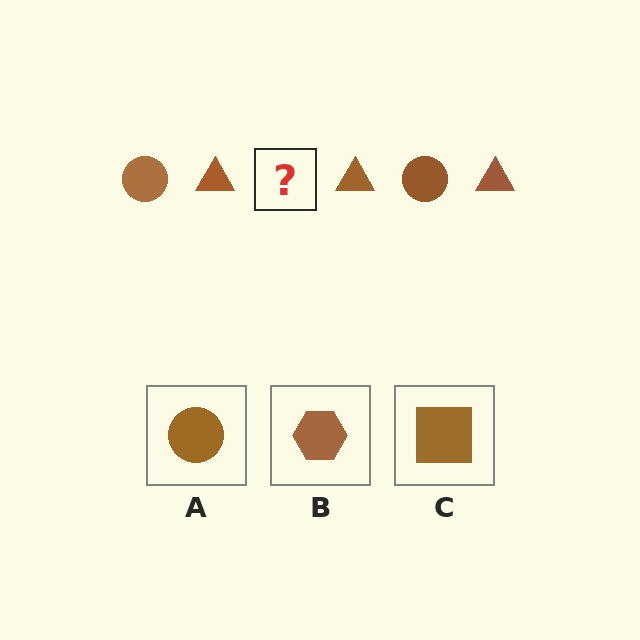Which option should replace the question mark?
Option A.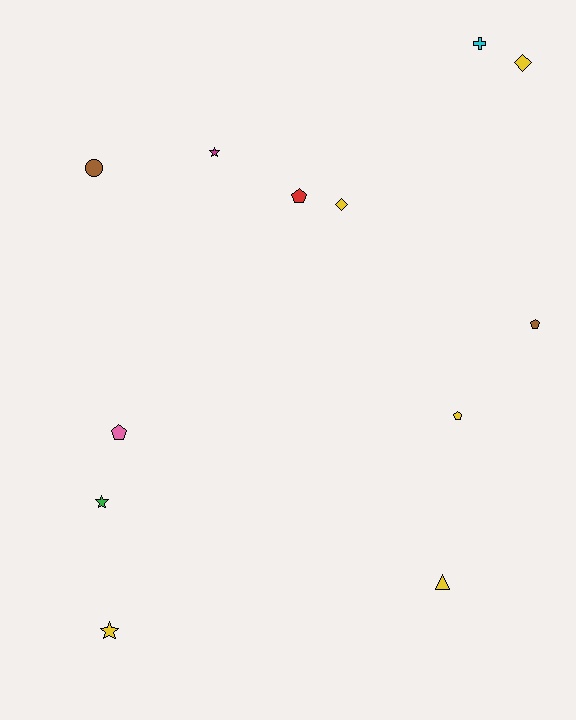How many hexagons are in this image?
There are no hexagons.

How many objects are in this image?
There are 12 objects.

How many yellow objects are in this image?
There are 5 yellow objects.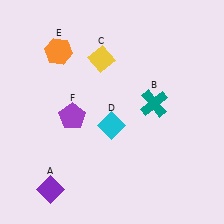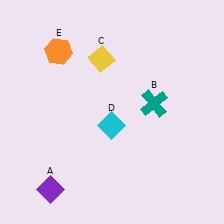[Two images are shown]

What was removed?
The purple pentagon (F) was removed in Image 2.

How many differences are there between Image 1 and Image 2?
There is 1 difference between the two images.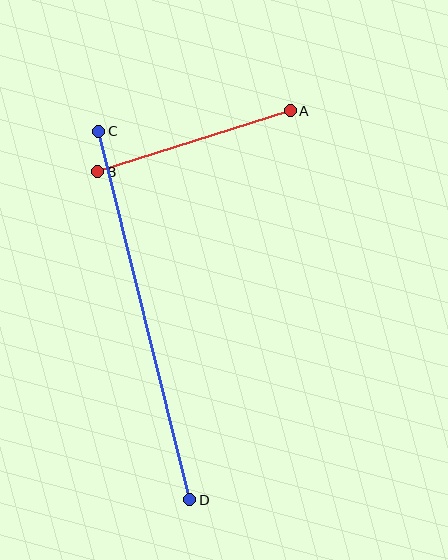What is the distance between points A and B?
The distance is approximately 202 pixels.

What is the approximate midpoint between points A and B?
The midpoint is at approximately (194, 141) pixels.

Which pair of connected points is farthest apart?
Points C and D are farthest apart.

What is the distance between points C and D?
The distance is approximately 380 pixels.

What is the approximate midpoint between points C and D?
The midpoint is at approximately (144, 315) pixels.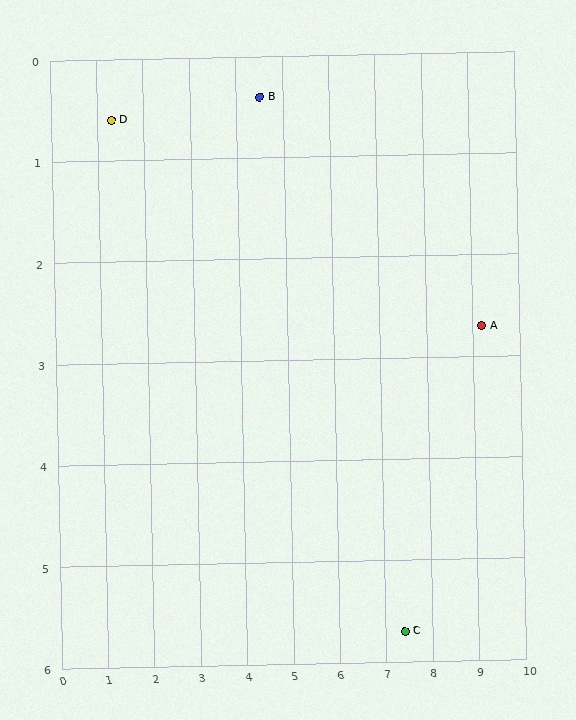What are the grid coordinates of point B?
Point B is at approximately (4.5, 0.4).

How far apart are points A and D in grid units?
Points A and D are about 8.2 grid units apart.